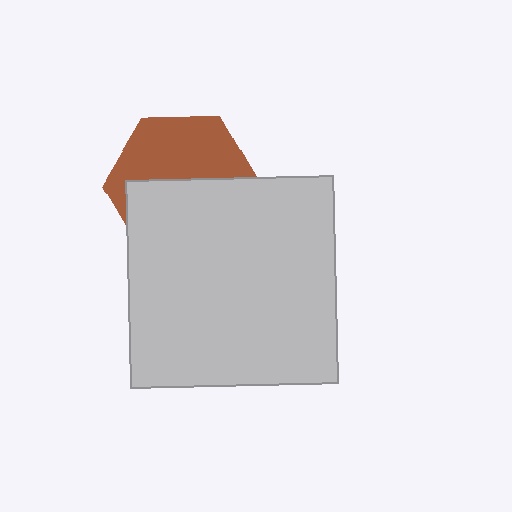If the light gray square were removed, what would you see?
You would see the complete brown hexagon.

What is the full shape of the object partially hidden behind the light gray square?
The partially hidden object is a brown hexagon.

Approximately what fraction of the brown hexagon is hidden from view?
Roughly 52% of the brown hexagon is hidden behind the light gray square.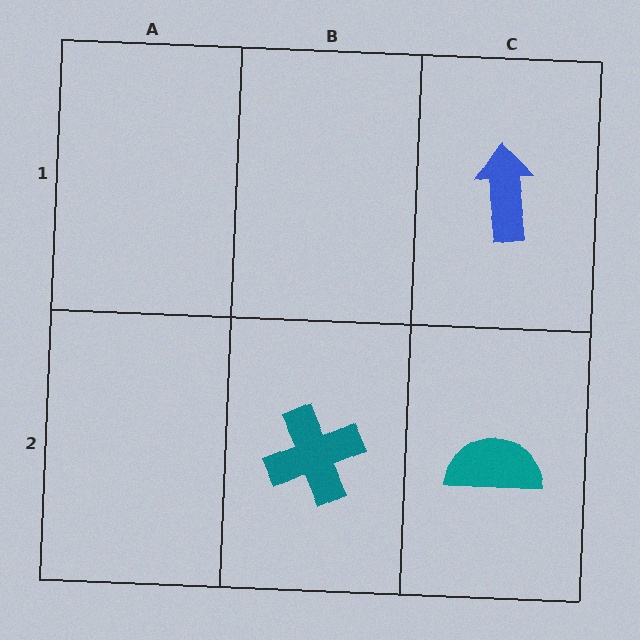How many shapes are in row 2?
2 shapes.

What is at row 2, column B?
A teal cross.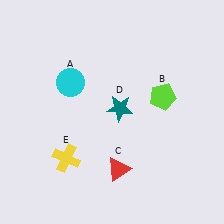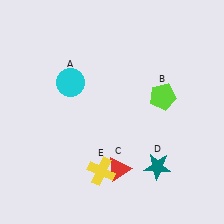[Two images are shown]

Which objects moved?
The objects that moved are: the teal star (D), the yellow cross (E).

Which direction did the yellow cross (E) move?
The yellow cross (E) moved right.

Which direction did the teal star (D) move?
The teal star (D) moved down.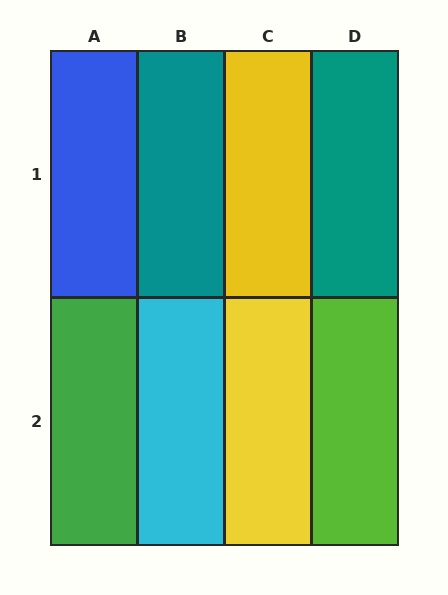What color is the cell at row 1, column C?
Yellow.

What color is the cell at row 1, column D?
Teal.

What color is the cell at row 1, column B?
Teal.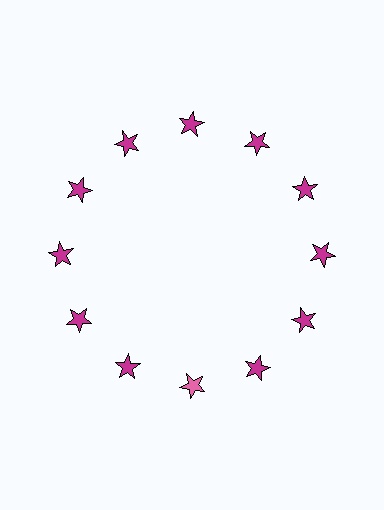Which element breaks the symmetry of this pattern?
The pink star at roughly the 6 o'clock position breaks the symmetry. All other shapes are magenta stars.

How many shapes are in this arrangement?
There are 12 shapes arranged in a ring pattern.